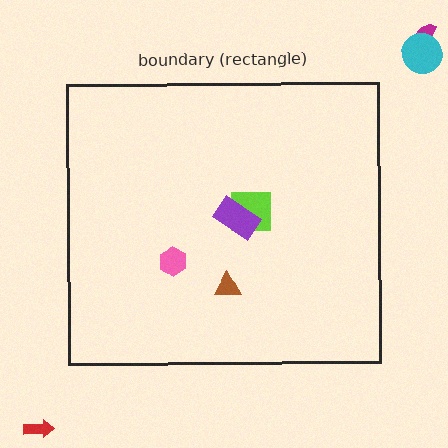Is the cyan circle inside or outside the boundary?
Outside.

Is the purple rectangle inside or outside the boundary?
Inside.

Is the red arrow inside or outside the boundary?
Outside.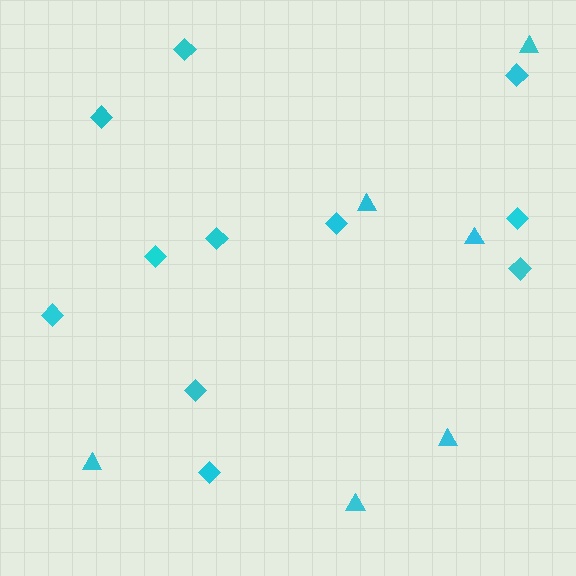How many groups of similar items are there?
There are 2 groups: one group of diamonds (11) and one group of triangles (6).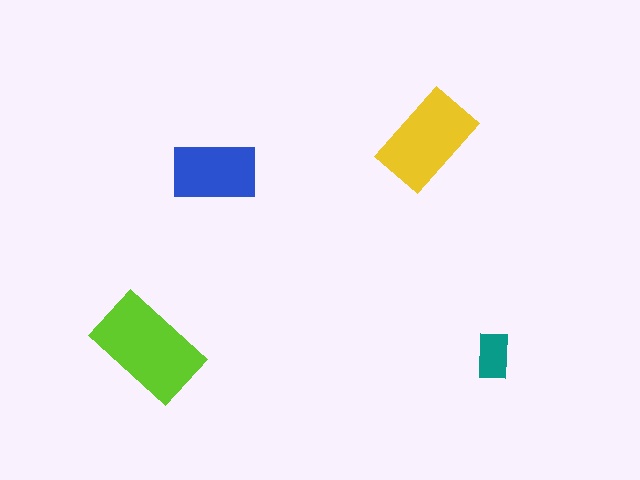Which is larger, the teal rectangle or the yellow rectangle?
The yellow one.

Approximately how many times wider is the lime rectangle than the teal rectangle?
About 2.5 times wider.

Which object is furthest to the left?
The lime rectangle is leftmost.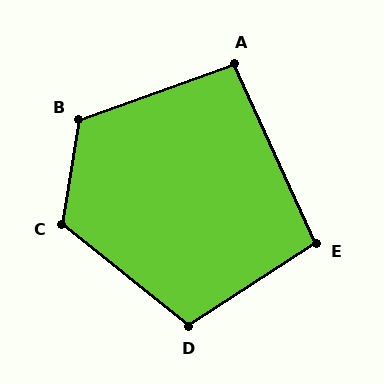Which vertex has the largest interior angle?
C, at approximately 120 degrees.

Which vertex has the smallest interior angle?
A, at approximately 95 degrees.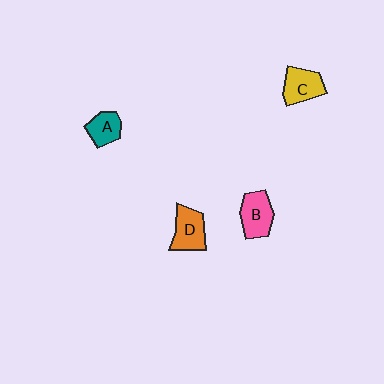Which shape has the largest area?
Shape B (pink).